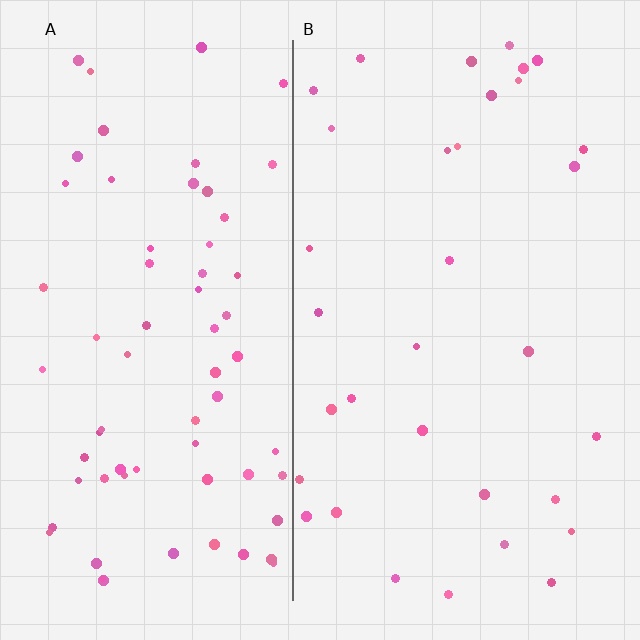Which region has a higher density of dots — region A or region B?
A (the left).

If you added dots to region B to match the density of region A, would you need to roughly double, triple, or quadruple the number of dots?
Approximately double.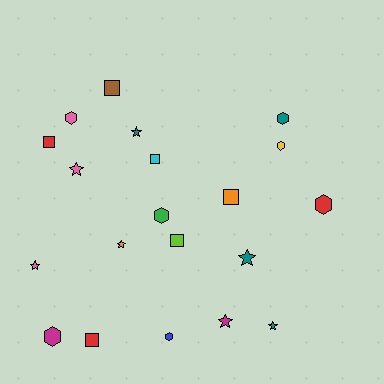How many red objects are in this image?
There are 3 red objects.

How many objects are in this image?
There are 20 objects.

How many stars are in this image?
There are 7 stars.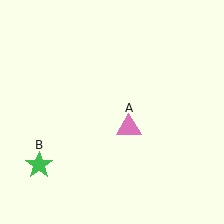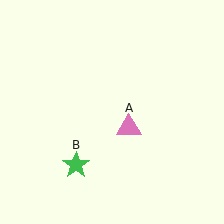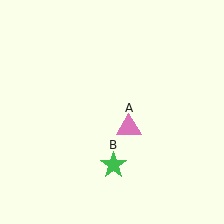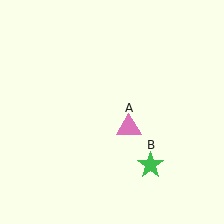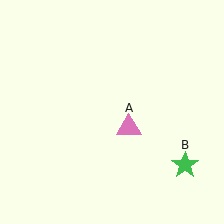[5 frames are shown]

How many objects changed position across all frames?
1 object changed position: green star (object B).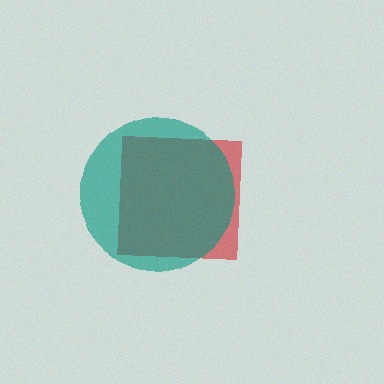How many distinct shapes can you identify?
There are 2 distinct shapes: a red square, a teal circle.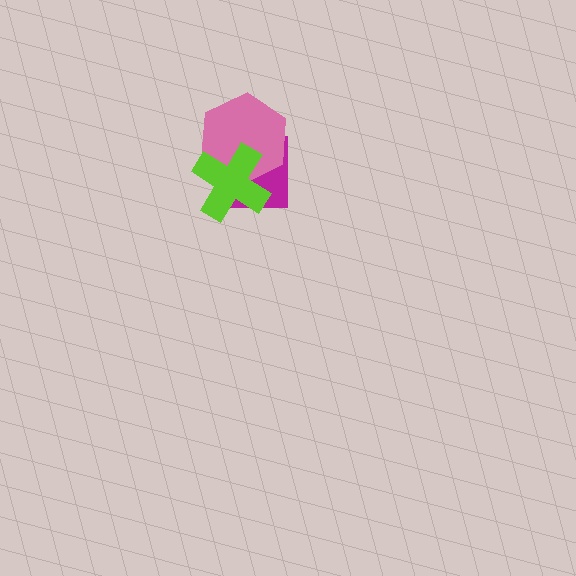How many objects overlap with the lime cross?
2 objects overlap with the lime cross.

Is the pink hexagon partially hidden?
Yes, it is partially covered by another shape.